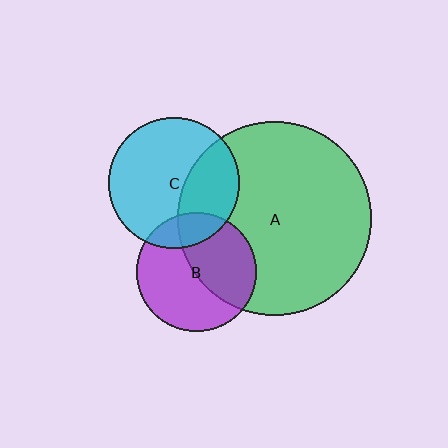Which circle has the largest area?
Circle A (green).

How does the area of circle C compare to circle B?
Approximately 1.2 times.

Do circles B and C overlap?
Yes.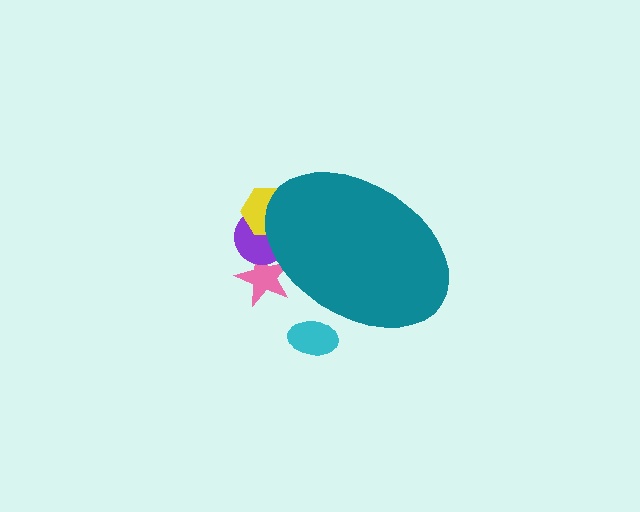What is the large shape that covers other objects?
A teal ellipse.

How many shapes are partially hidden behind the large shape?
4 shapes are partially hidden.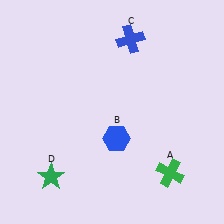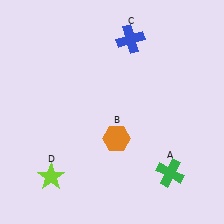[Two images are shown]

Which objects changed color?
B changed from blue to orange. D changed from green to lime.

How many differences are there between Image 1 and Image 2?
There are 2 differences between the two images.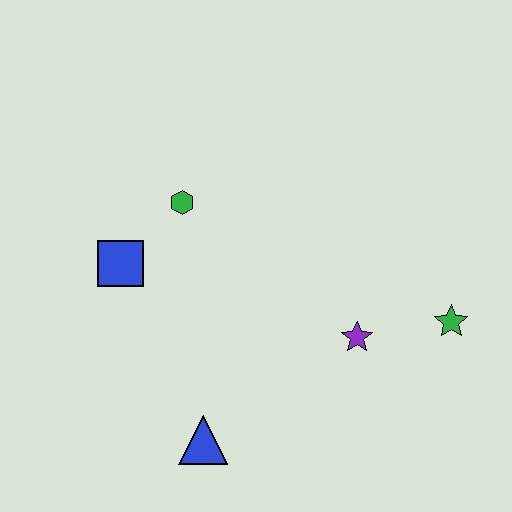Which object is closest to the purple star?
The green star is closest to the purple star.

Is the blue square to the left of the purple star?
Yes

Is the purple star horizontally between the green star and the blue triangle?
Yes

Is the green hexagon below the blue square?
No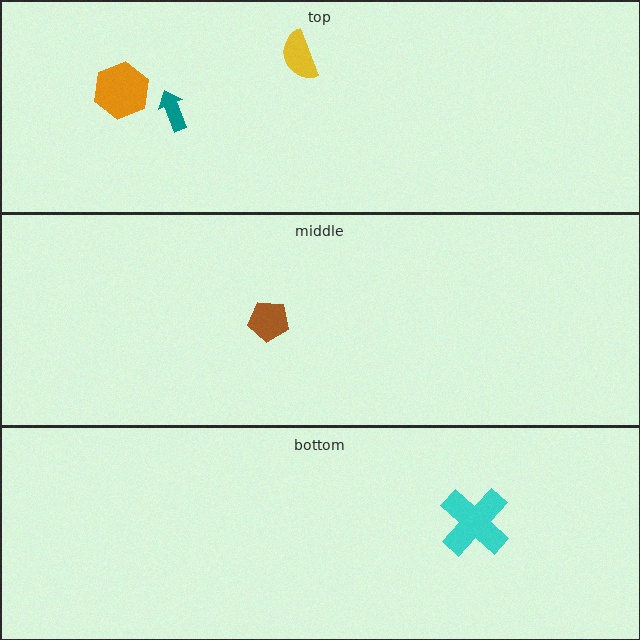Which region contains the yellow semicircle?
The top region.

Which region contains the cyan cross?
The bottom region.